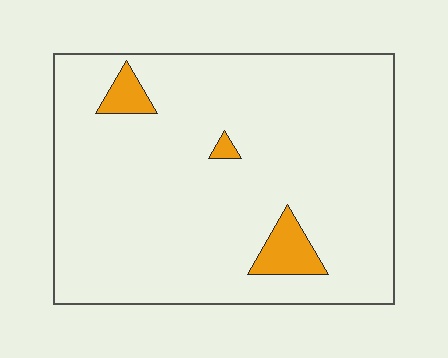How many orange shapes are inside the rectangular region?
3.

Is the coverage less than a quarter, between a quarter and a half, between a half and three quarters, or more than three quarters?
Less than a quarter.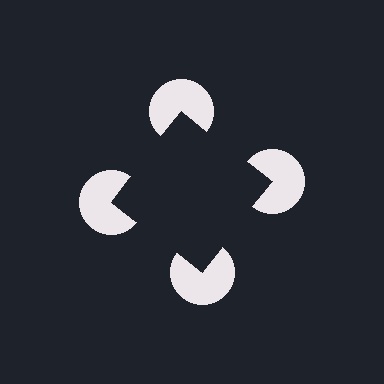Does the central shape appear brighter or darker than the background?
It typically appears slightly darker than the background, even though no actual brightness change is drawn.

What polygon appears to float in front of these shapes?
An illusory square — its edges are inferred from the aligned wedge cuts in the pac-man discs, not physically drawn.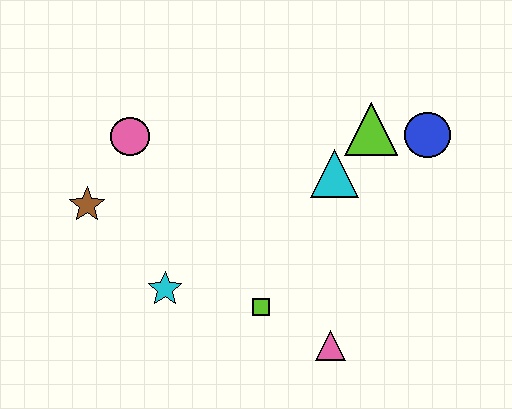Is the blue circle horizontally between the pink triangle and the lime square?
No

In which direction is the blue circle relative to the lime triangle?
The blue circle is to the right of the lime triangle.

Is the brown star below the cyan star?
No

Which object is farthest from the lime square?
The blue circle is farthest from the lime square.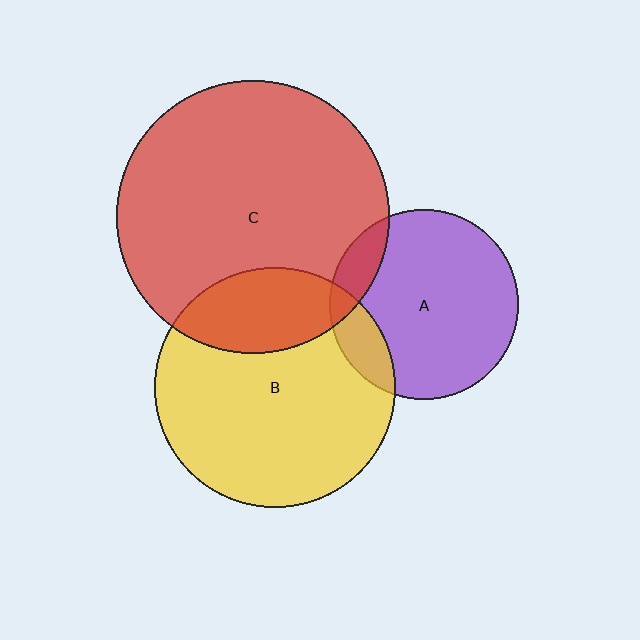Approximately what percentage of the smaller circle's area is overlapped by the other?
Approximately 10%.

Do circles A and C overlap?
Yes.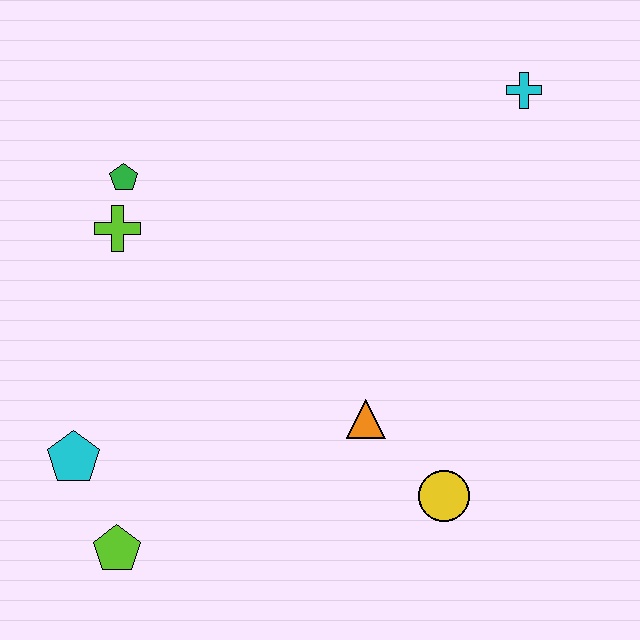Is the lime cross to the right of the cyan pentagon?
Yes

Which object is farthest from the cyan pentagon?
The cyan cross is farthest from the cyan pentagon.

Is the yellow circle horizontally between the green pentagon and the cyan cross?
Yes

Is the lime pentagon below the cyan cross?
Yes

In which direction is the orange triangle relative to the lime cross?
The orange triangle is to the right of the lime cross.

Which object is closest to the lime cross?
The green pentagon is closest to the lime cross.